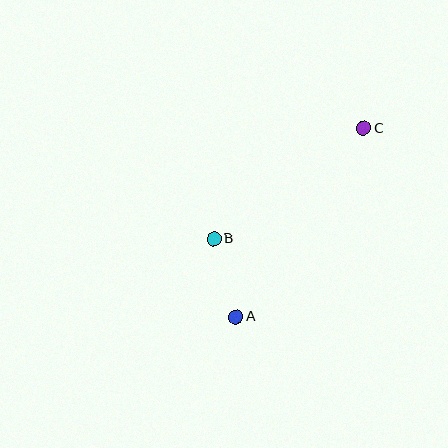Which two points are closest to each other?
Points A and B are closest to each other.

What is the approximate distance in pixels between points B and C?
The distance between B and C is approximately 186 pixels.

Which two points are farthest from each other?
Points A and C are farthest from each other.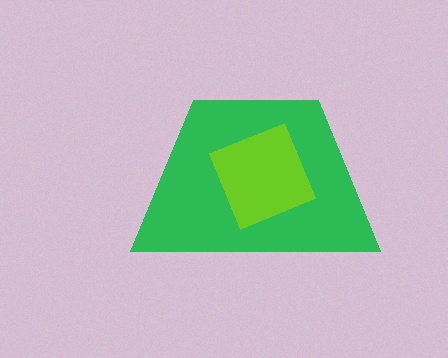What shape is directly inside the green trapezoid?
The lime square.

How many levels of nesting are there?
2.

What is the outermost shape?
The green trapezoid.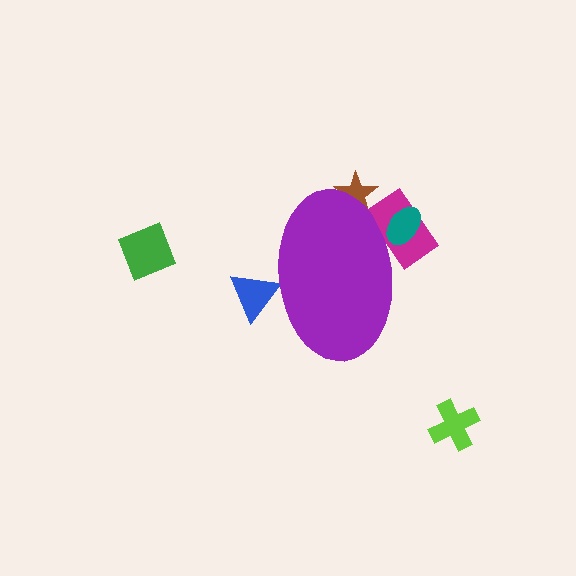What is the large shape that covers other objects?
A purple ellipse.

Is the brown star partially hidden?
Yes, the brown star is partially hidden behind the purple ellipse.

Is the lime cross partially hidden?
No, the lime cross is fully visible.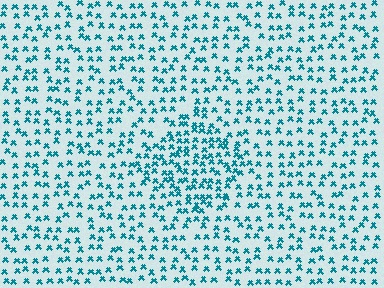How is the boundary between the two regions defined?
The boundary is defined by a change in element density (approximately 1.8x ratio). All elements are the same color, size, and shape.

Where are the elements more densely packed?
The elements are more densely packed inside the diamond boundary.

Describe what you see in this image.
The image contains small teal elements arranged at two different densities. A diamond-shaped region is visible where the elements are more densely packed than the surrounding area.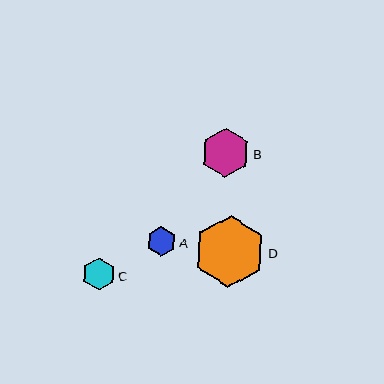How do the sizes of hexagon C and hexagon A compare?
Hexagon C and hexagon A are approximately the same size.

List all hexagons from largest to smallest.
From largest to smallest: D, B, C, A.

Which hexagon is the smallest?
Hexagon A is the smallest with a size of approximately 30 pixels.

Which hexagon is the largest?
Hexagon D is the largest with a size of approximately 71 pixels.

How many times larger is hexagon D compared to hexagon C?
Hexagon D is approximately 2.2 times the size of hexagon C.